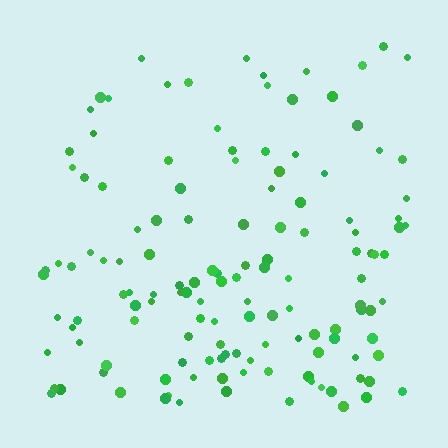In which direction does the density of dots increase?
From top to bottom, with the bottom side densest.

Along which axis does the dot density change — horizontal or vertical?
Vertical.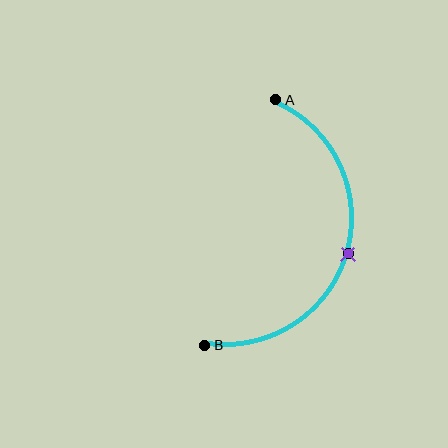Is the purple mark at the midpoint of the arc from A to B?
Yes. The purple mark lies on the arc at equal arc-length from both A and B — it is the arc midpoint.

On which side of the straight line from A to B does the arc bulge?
The arc bulges to the right of the straight line connecting A and B.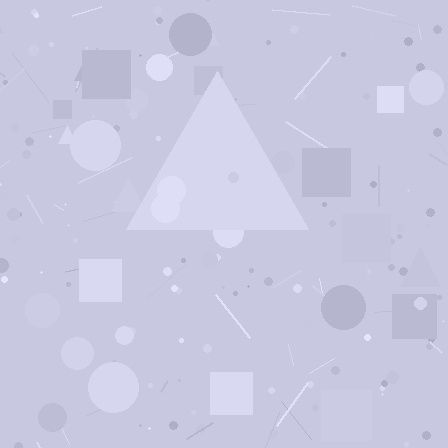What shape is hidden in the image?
A triangle is hidden in the image.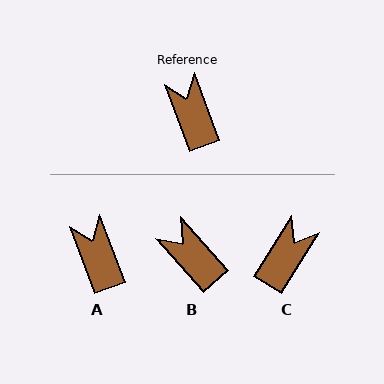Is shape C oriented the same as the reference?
No, it is off by about 52 degrees.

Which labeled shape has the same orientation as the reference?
A.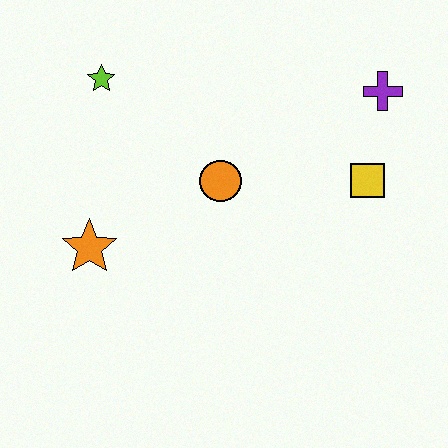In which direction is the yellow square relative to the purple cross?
The yellow square is below the purple cross.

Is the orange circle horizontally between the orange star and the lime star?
No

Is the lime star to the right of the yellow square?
No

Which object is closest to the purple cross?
The yellow square is closest to the purple cross.